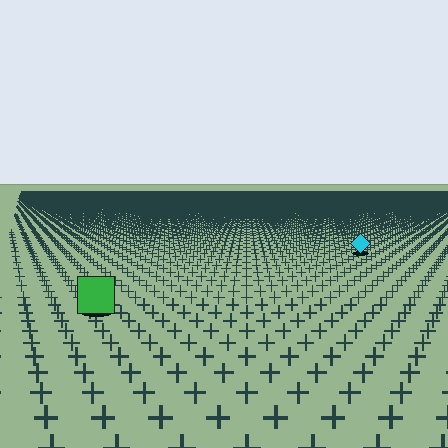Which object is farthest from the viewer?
The cyan diamond is farthest from the viewer. It appears smaller and the ground texture around it is denser.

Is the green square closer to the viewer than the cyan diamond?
Yes. The green square is closer — you can tell from the texture gradient: the ground texture is coarser near it.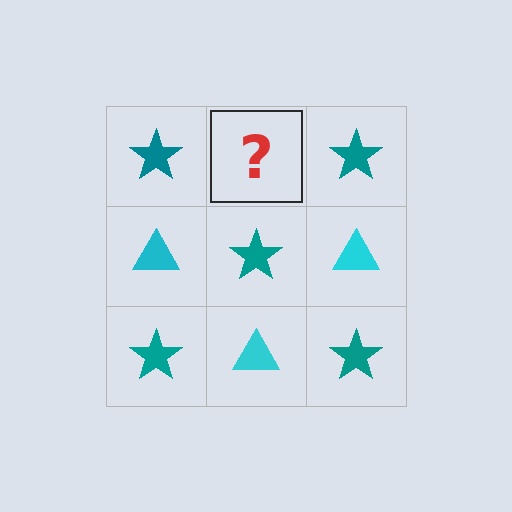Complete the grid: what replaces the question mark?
The question mark should be replaced with a cyan triangle.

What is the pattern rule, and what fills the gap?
The rule is that it alternates teal star and cyan triangle in a checkerboard pattern. The gap should be filled with a cyan triangle.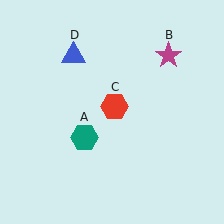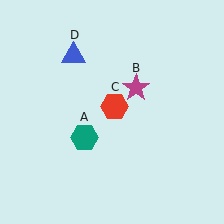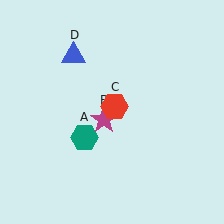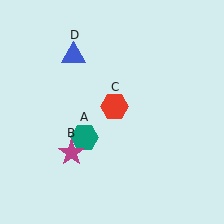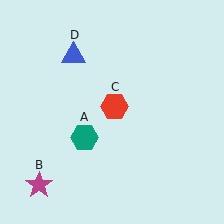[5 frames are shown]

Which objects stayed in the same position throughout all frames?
Teal hexagon (object A) and red hexagon (object C) and blue triangle (object D) remained stationary.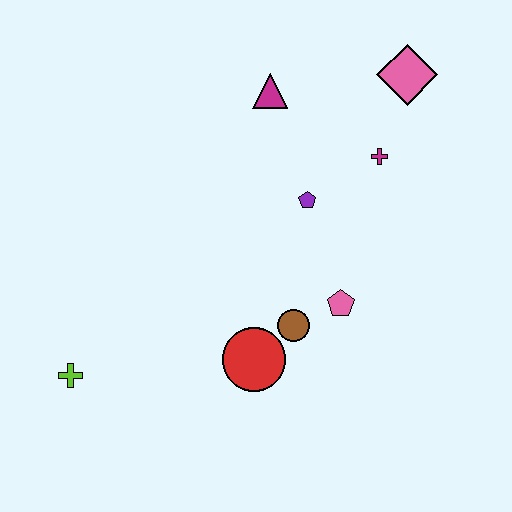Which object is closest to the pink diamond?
The magenta cross is closest to the pink diamond.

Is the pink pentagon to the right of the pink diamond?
No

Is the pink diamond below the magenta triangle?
No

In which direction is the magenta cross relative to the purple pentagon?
The magenta cross is to the right of the purple pentagon.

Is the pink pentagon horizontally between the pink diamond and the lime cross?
Yes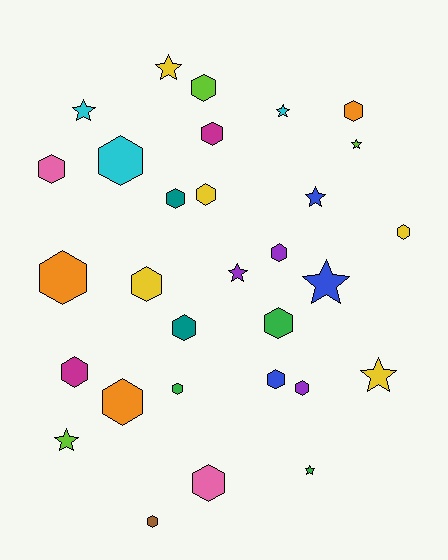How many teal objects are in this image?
There are 2 teal objects.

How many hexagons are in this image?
There are 20 hexagons.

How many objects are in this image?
There are 30 objects.